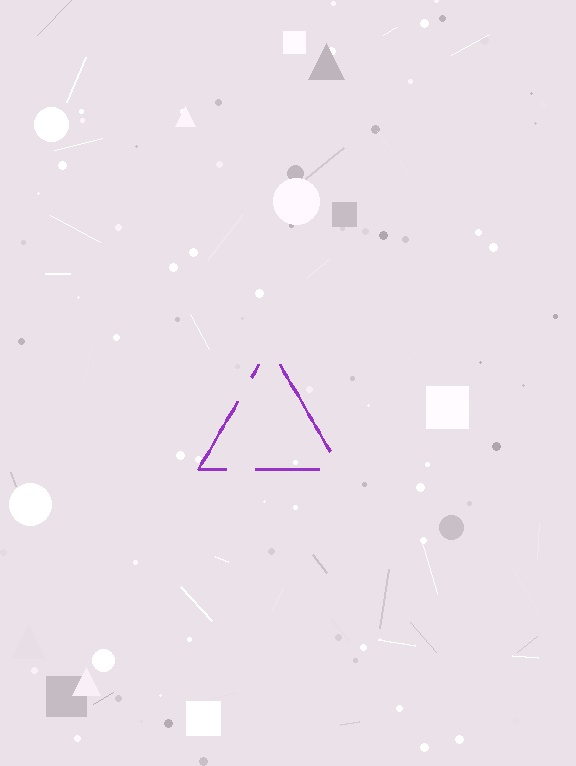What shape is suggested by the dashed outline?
The dashed outline suggests a triangle.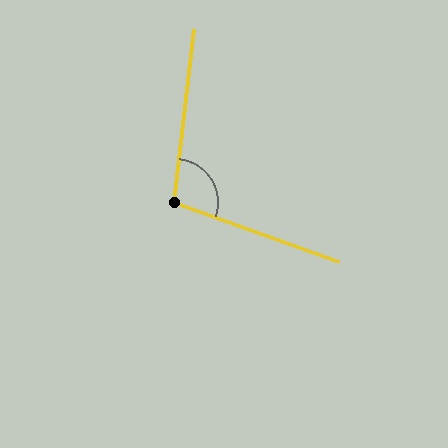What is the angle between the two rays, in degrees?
Approximately 103 degrees.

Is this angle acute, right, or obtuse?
It is obtuse.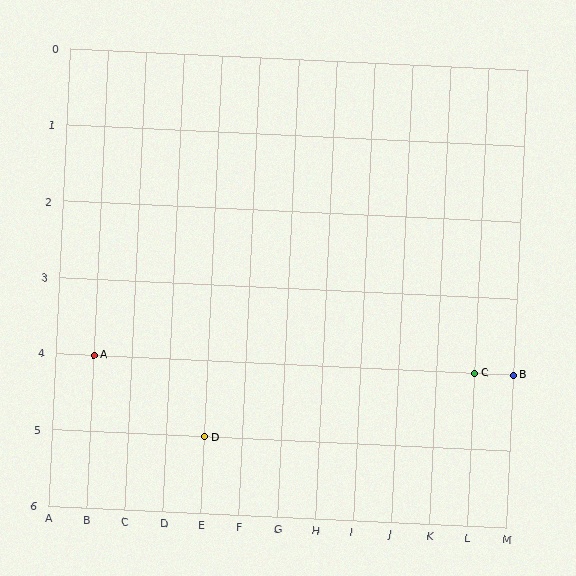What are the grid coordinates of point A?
Point A is at grid coordinates (B, 4).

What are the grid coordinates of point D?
Point D is at grid coordinates (E, 5).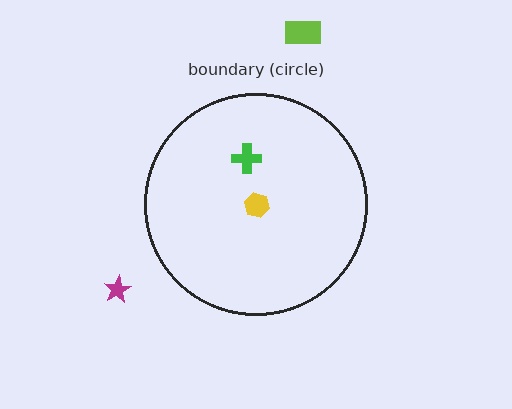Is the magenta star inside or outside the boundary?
Outside.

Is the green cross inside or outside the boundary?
Inside.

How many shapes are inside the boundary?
2 inside, 2 outside.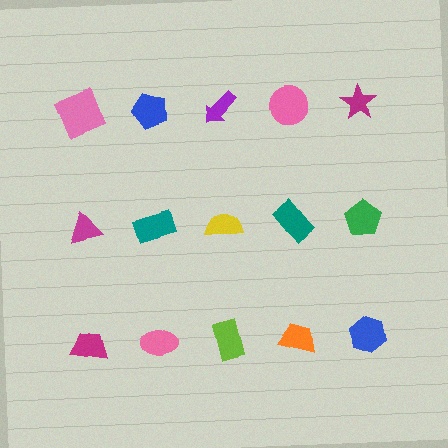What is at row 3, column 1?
A magenta trapezoid.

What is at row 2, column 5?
A green pentagon.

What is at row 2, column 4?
A teal rectangle.